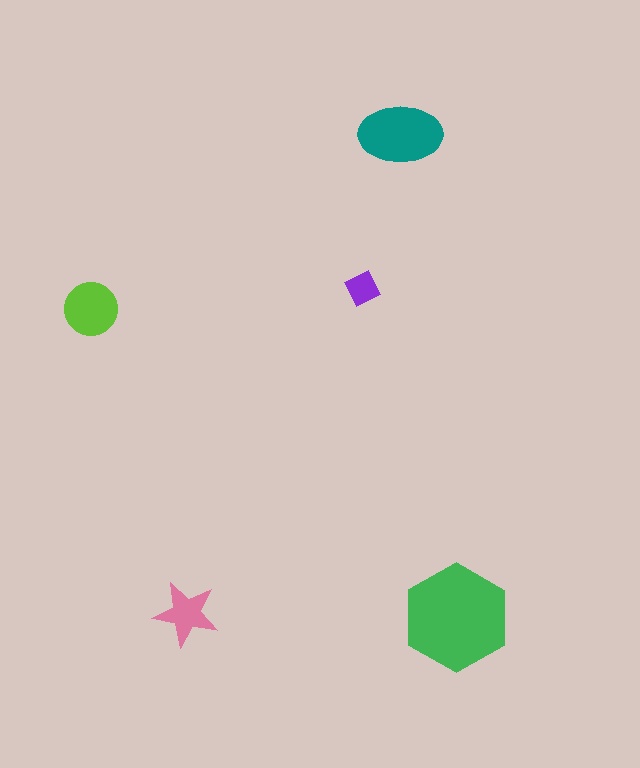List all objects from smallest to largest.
The purple square, the pink star, the lime circle, the teal ellipse, the green hexagon.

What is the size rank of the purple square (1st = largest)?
5th.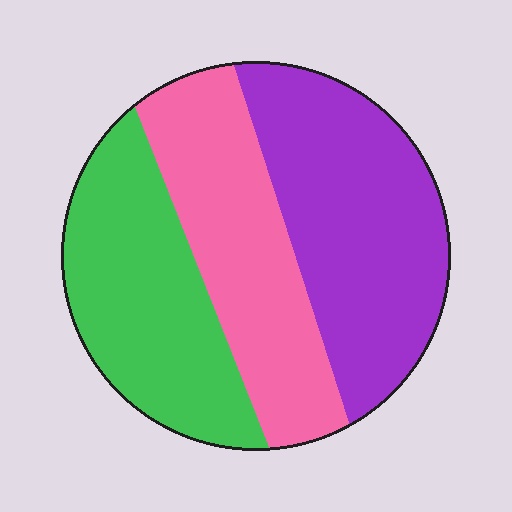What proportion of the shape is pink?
Pink covers 31% of the shape.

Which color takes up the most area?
Purple, at roughly 40%.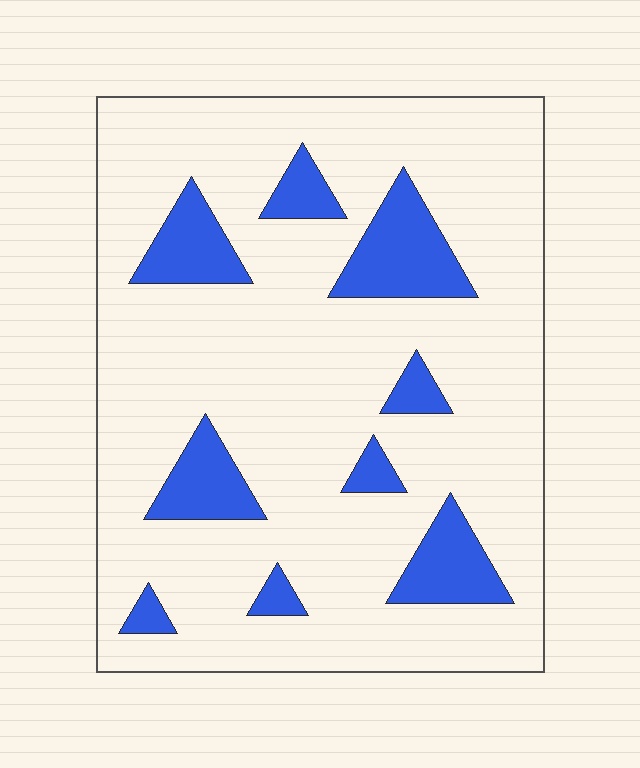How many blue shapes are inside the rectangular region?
9.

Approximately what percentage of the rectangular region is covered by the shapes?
Approximately 15%.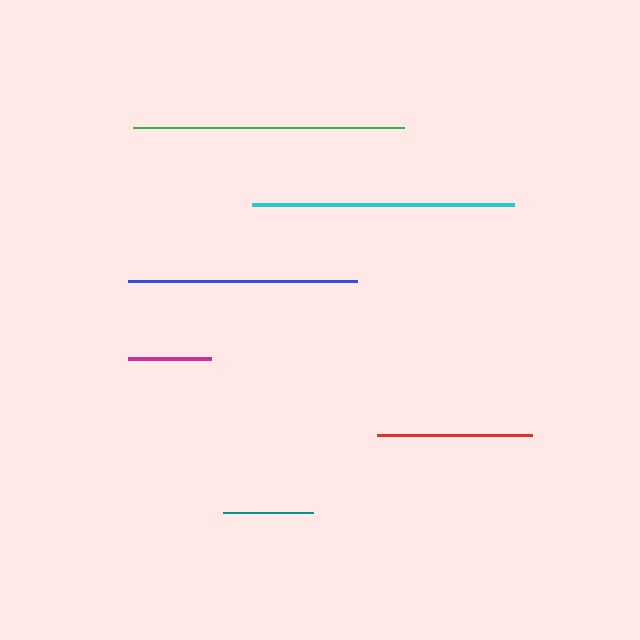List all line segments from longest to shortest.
From longest to shortest: green, cyan, blue, red, teal, magenta.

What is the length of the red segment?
The red segment is approximately 156 pixels long.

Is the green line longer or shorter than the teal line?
The green line is longer than the teal line.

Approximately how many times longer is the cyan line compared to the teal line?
The cyan line is approximately 2.9 times the length of the teal line.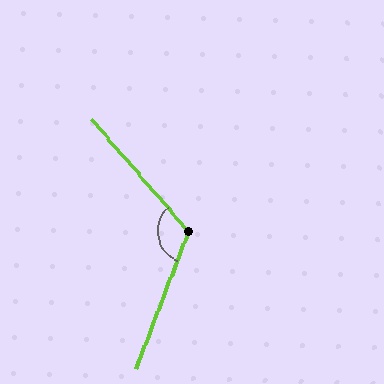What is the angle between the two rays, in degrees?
Approximately 118 degrees.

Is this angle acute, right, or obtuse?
It is obtuse.